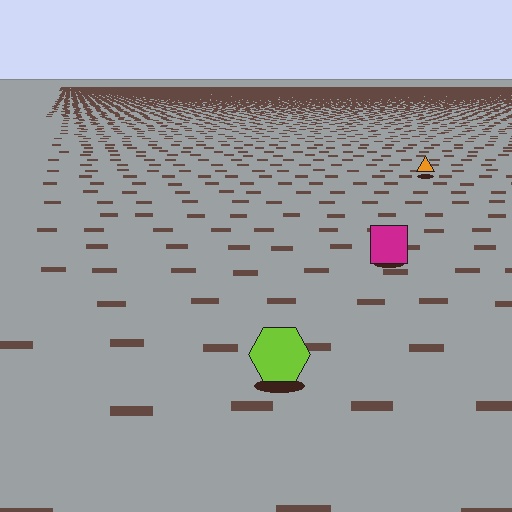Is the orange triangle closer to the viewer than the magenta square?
No. The magenta square is closer — you can tell from the texture gradient: the ground texture is coarser near it.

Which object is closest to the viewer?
The lime hexagon is closest. The texture marks near it are larger and more spread out.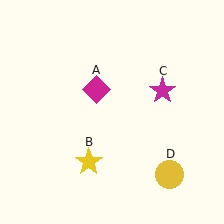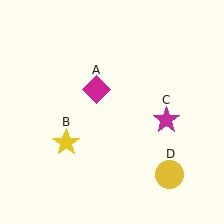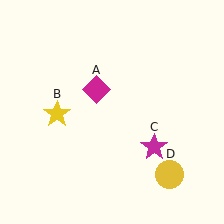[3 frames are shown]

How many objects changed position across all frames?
2 objects changed position: yellow star (object B), magenta star (object C).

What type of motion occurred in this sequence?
The yellow star (object B), magenta star (object C) rotated clockwise around the center of the scene.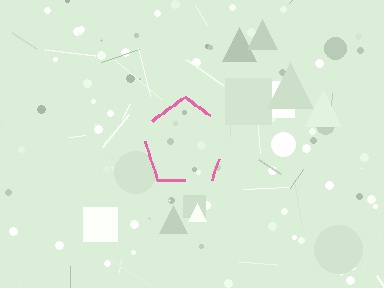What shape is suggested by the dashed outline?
The dashed outline suggests a pentagon.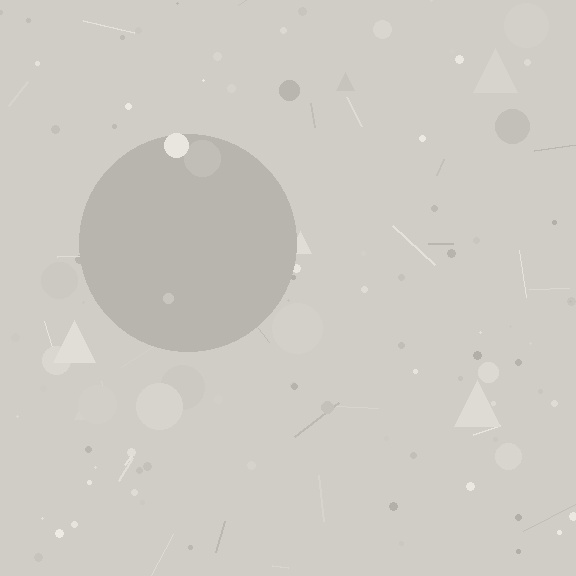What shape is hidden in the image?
A circle is hidden in the image.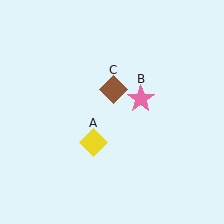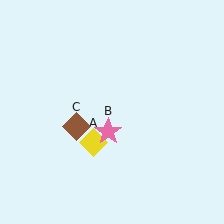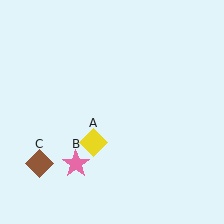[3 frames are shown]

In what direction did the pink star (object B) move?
The pink star (object B) moved down and to the left.